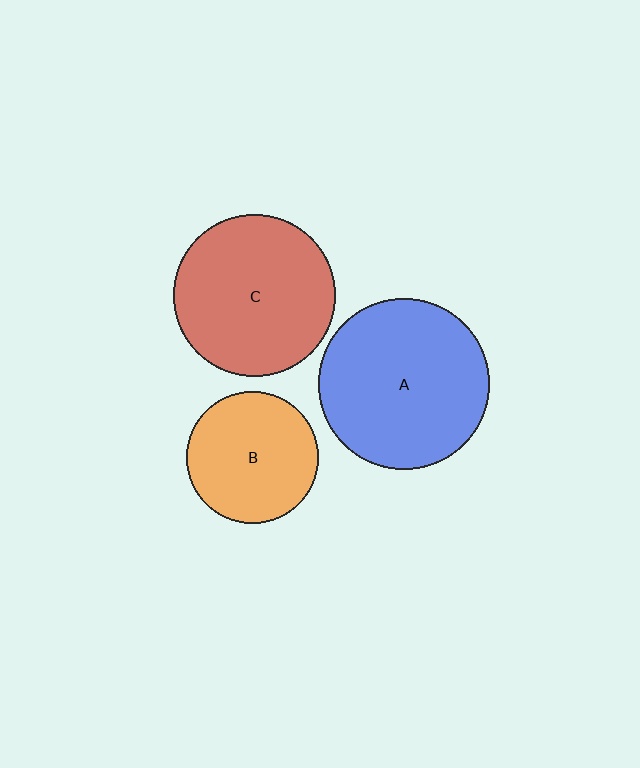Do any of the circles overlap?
No, none of the circles overlap.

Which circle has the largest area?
Circle A (blue).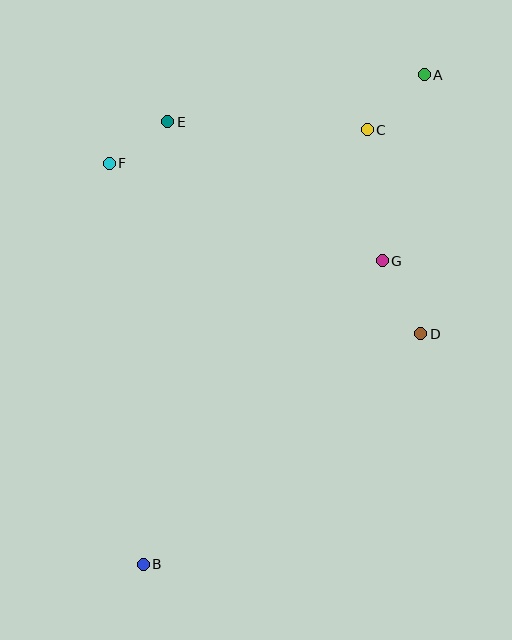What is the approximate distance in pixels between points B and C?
The distance between B and C is approximately 489 pixels.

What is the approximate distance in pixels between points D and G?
The distance between D and G is approximately 82 pixels.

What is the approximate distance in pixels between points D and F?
The distance between D and F is approximately 355 pixels.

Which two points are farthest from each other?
Points A and B are farthest from each other.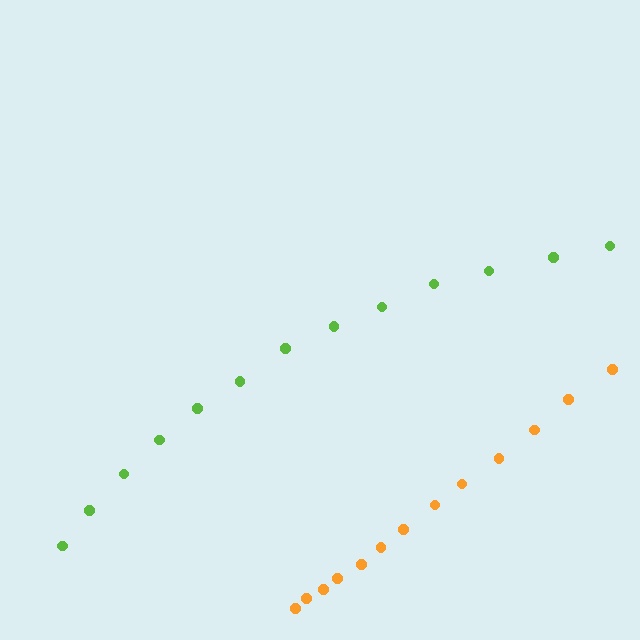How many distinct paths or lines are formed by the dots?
There are 2 distinct paths.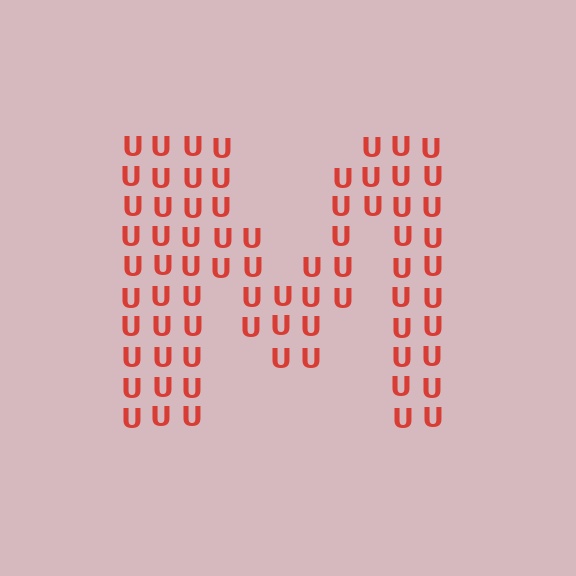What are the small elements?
The small elements are letter U's.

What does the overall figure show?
The overall figure shows the letter M.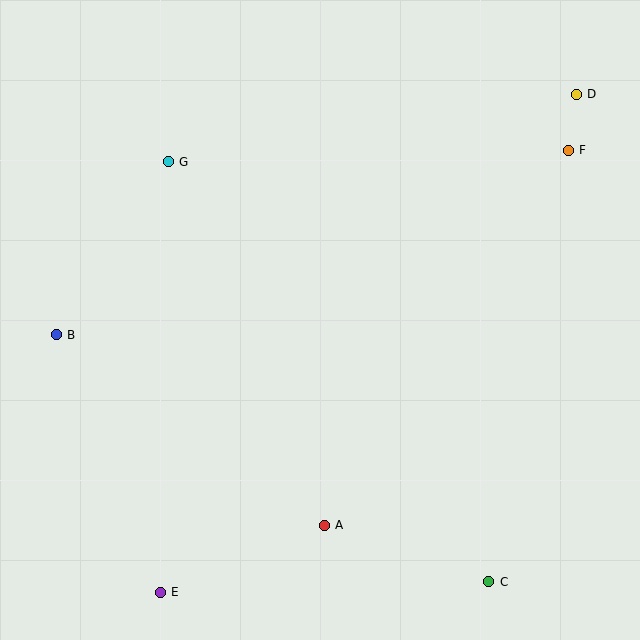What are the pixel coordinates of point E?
Point E is at (160, 592).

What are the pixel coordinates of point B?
Point B is at (56, 335).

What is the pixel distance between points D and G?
The distance between D and G is 414 pixels.